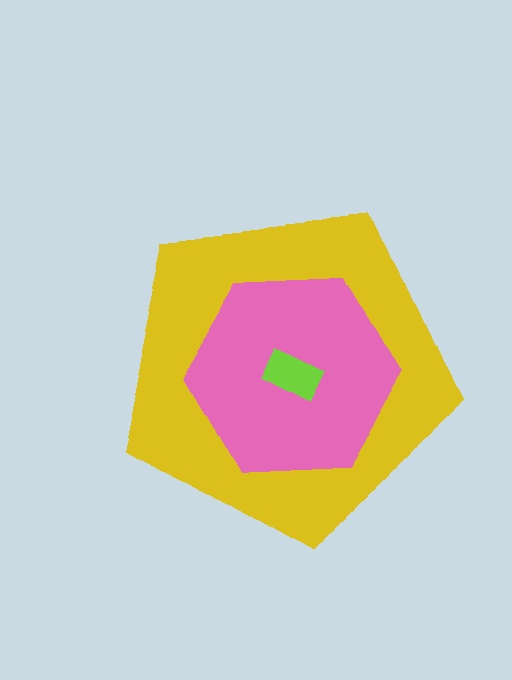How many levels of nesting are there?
3.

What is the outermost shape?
The yellow pentagon.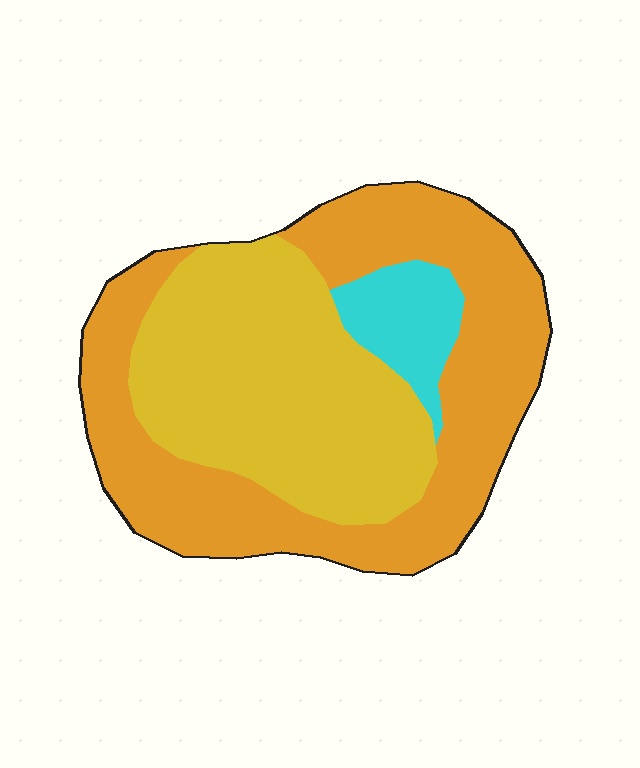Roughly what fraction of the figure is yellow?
Yellow covers about 40% of the figure.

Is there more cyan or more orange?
Orange.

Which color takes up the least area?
Cyan, at roughly 10%.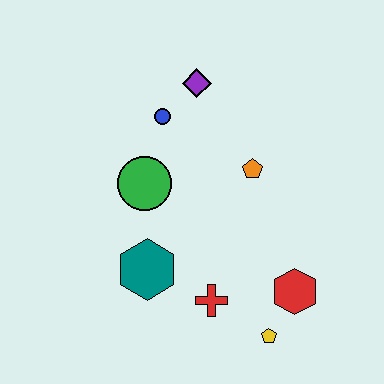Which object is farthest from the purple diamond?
The yellow pentagon is farthest from the purple diamond.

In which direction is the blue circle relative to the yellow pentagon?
The blue circle is above the yellow pentagon.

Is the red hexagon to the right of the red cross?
Yes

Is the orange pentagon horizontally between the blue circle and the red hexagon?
Yes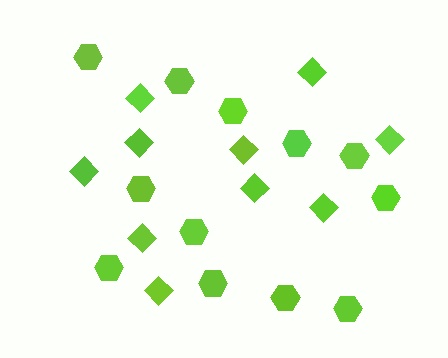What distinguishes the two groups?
There are 2 groups: one group of hexagons (12) and one group of diamonds (10).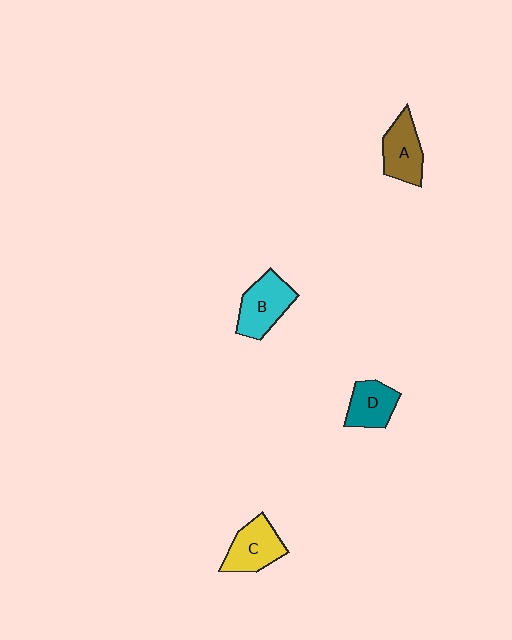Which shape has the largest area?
Shape B (cyan).